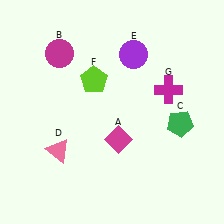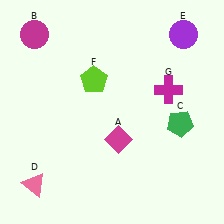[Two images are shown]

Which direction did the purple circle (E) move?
The purple circle (E) moved right.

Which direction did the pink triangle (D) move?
The pink triangle (D) moved down.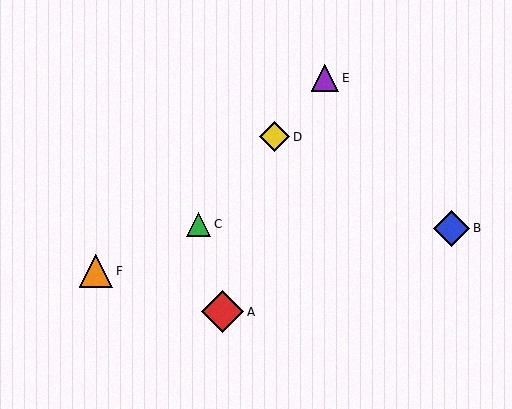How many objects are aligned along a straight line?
3 objects (C, D, E) are aligned along a straight line.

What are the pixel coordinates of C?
Object C is at (199, 224).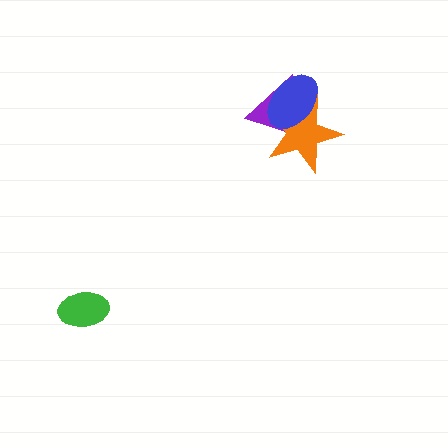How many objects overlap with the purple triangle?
2 objects overlap with the purple triangle.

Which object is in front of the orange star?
The blue ellipse is in front of the orange star.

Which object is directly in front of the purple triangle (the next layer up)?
The orange star is directly in front of the purple triangle.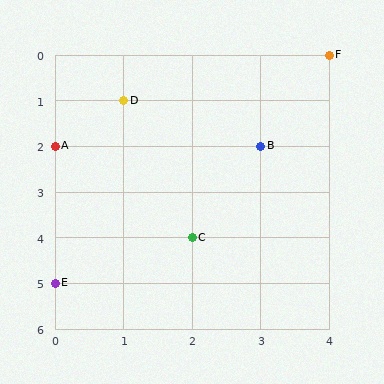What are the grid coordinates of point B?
Point B is at grid coordinates (3, 2).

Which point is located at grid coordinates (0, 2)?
Point A is at (0, 2).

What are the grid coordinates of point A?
Point A is at grid coordinates (0, 2).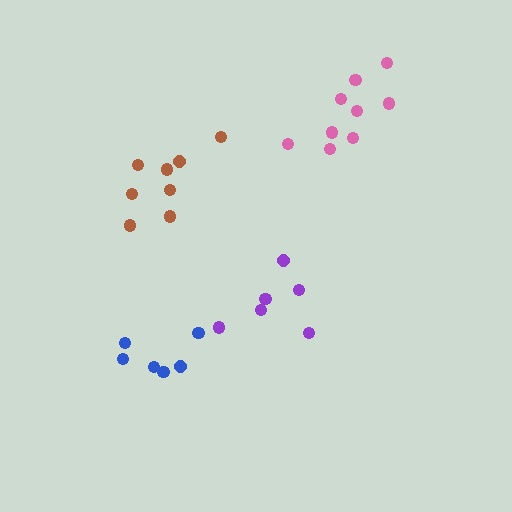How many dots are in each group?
Group 1: 6 dots, Group 2: 9 dots, Group 3: 8 dots, Group 4: 6 dots (29 total).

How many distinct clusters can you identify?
There are 4 distinct clusters.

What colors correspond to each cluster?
The clusters are colored: blue, pink, brown, purple.